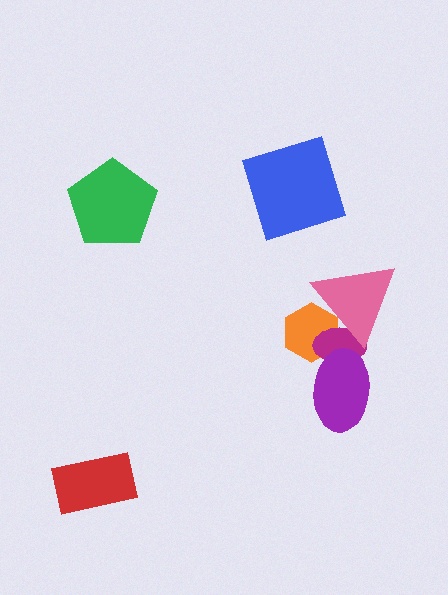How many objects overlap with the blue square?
0 objects overlap with the blue square.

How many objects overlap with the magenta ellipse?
3 objects overlap with the magenta ellipse.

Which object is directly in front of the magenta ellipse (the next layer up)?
The purple ellipse is directly in front of the magenta ellipse.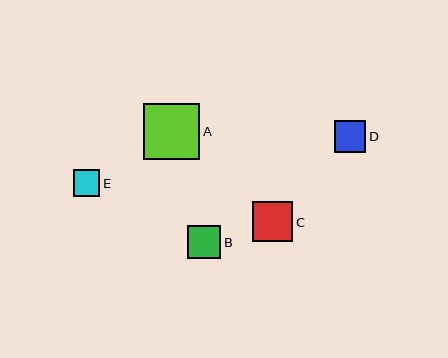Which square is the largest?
Square A is the largest with a size of approximately 56 pixels.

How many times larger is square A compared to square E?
Square A is approximately 2.1 times the size of square E.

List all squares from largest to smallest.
From largest to smallest: A, C, B, D, E.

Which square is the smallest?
Square E is the smallest with a size of approximately 27 pixels.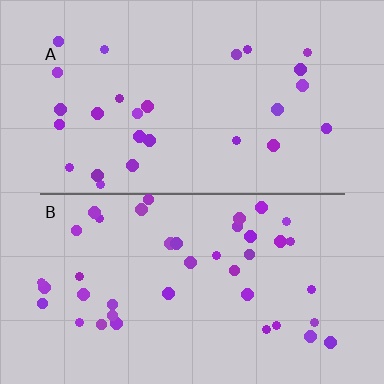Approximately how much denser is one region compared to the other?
Approximately 1.5× — region B over region A.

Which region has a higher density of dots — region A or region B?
B (the bottom).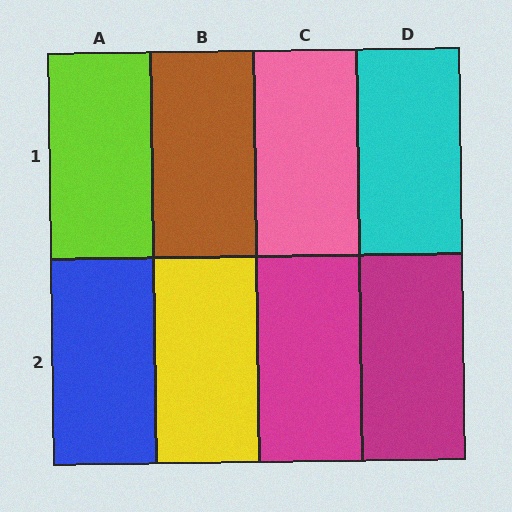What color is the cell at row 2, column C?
Magenta.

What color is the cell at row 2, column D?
Magenta.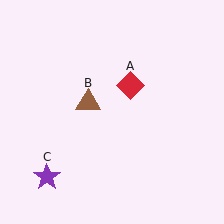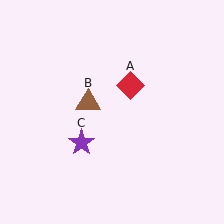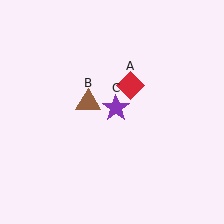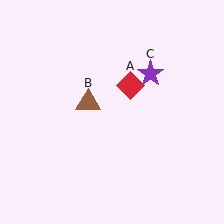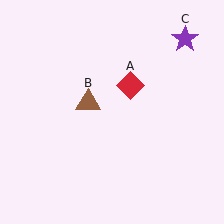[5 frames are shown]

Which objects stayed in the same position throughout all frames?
Red diamond (object A) and brown triangle (object B) remained stationary.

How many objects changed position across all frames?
1 object changed position: purple star (object C).